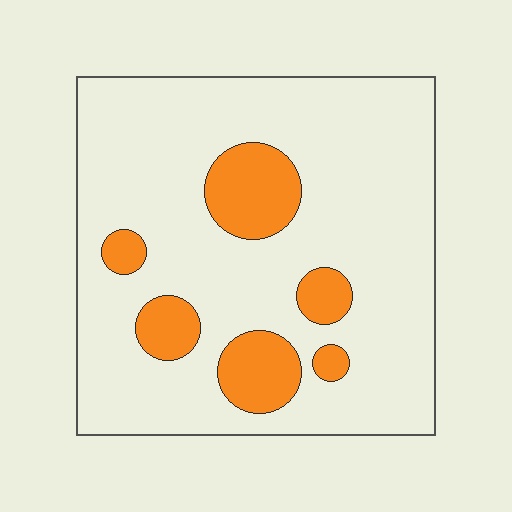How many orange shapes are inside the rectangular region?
6.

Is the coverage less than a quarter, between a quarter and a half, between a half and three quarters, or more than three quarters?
Less than a quarter.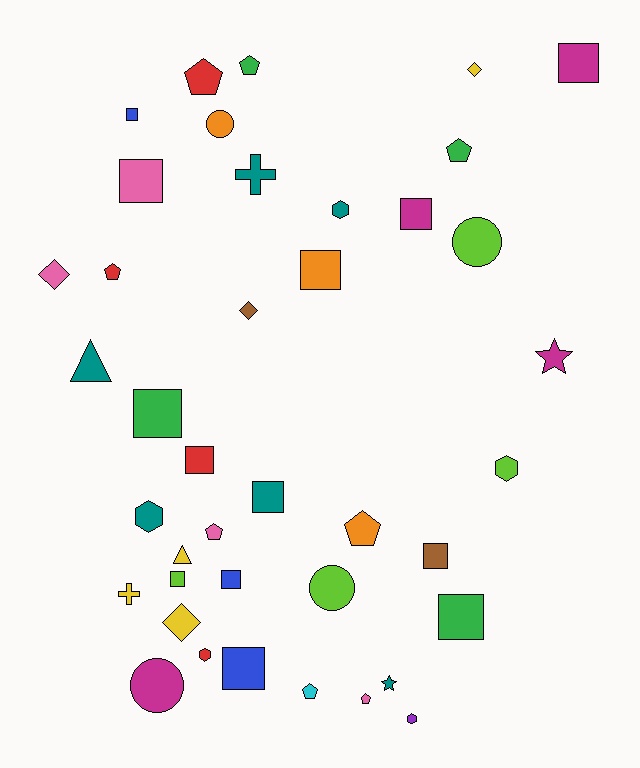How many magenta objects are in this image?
There are 4 magenta objects.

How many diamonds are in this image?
There are 4 diamonds.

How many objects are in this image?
There are 40 objects.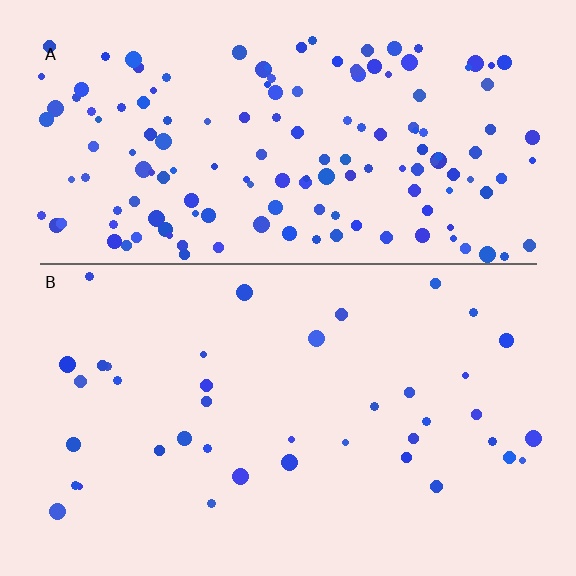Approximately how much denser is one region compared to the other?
Approximately 3.9× — region A over region B.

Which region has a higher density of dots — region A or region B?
A (the top).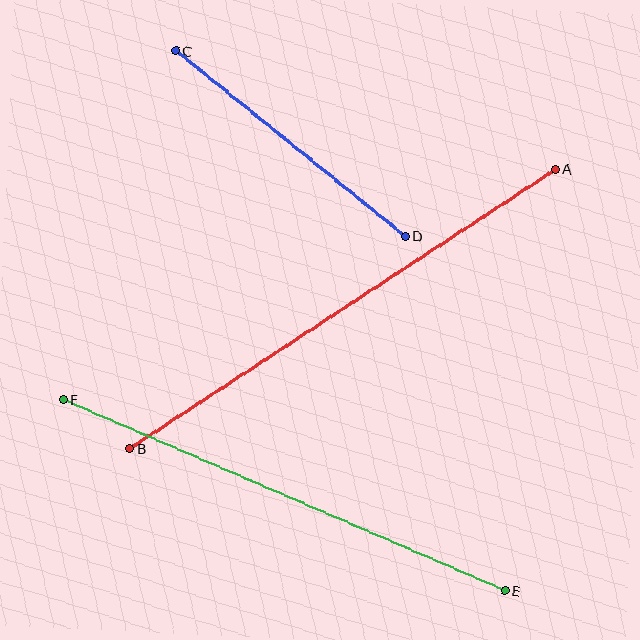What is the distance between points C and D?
The distance is approximately 295 pixels.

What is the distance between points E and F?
The distance is approximately 481 pixels.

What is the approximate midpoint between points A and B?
The midpoint is at approximately (343, 309) pixels.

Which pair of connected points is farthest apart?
Points A and B are farthest apart.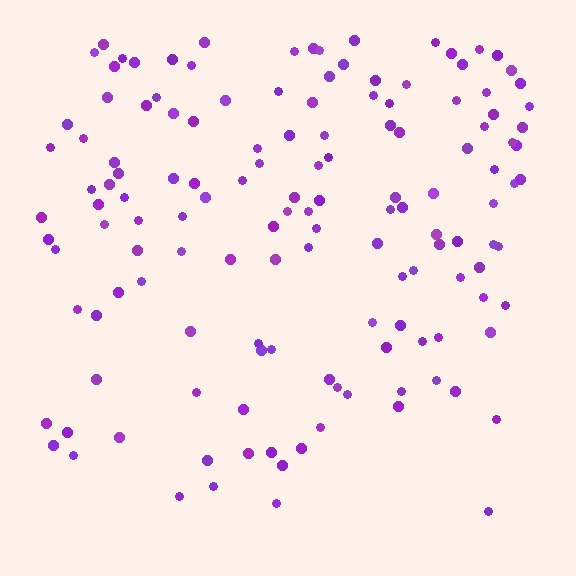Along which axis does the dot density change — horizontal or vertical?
Vertical.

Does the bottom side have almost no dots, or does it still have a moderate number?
Still a moderate number, just noticeably fewer than the top.